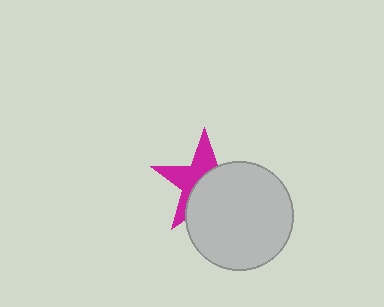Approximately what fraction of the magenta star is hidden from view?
Roughly 55% of the magenta star is hidden behind the light gray circle.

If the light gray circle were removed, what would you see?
You would see the complete magenta star.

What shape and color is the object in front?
The object in front is a light gray circle.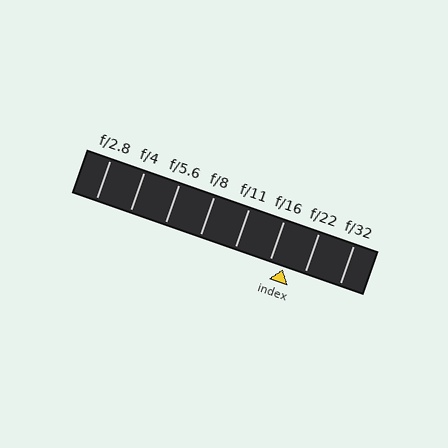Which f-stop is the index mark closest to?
The index mark is closest to f/16.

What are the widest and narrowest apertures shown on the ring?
The widest aperture shown is f/2.8 and the narrowest is f/32.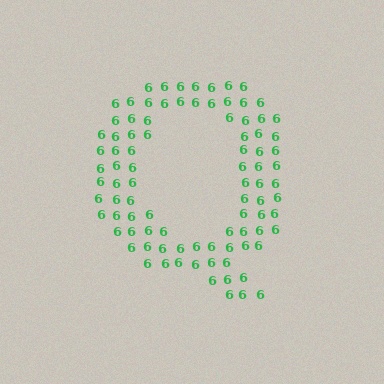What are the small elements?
The small elements are digit 6's.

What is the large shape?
The large shape is the letter Q.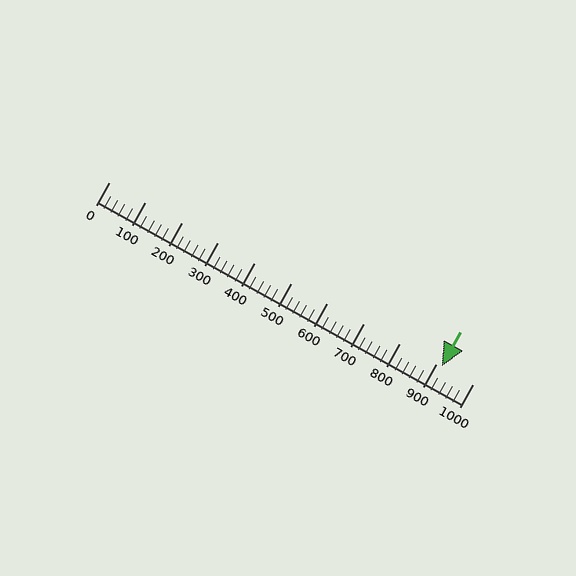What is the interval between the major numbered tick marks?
The major tick marks are spaced 100 units apart.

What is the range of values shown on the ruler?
The ruler shows values from 0 to 1000.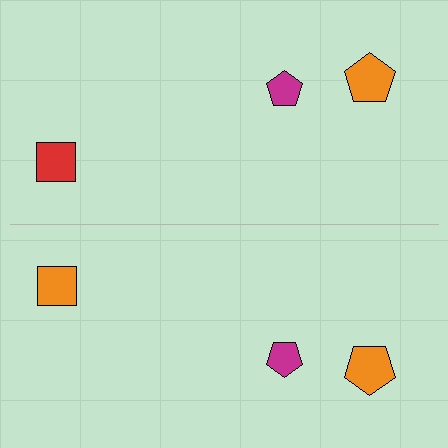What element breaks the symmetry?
The orange square on the bottom side breaks the symmetry — its mirror counterpart is red.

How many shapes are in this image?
There are 6 shapes in this image.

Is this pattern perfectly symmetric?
No, the pattern is not perfectly symmetric. The orange square on the bottom side breaks the symmetry — its mirror counterpart is red.